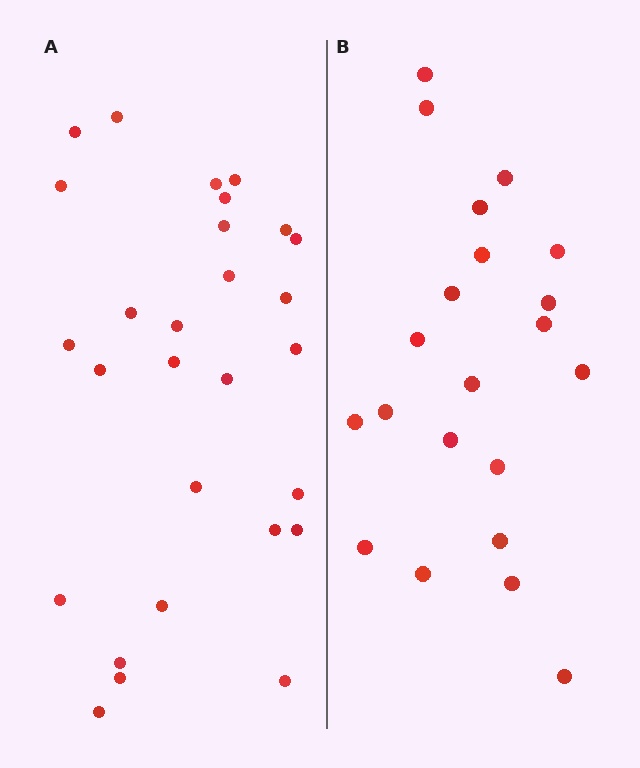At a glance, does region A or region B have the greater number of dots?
Region A (the left region) has more dots.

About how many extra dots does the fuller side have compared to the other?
Region A has roughly 8 or so more dots than region B.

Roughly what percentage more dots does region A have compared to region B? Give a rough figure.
About 35% more.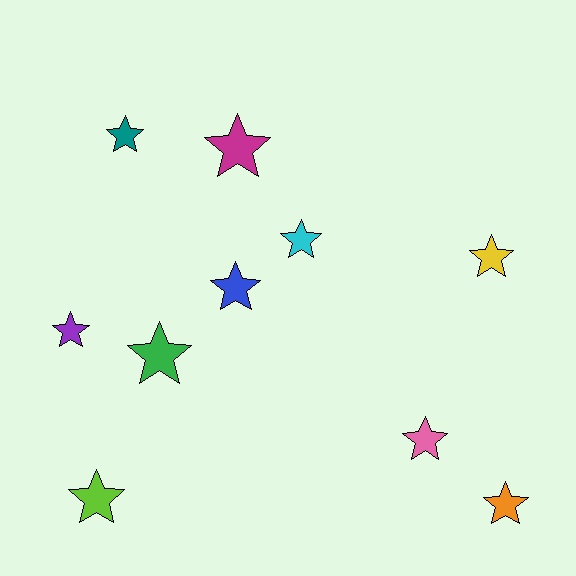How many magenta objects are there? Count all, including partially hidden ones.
There is 1 magenta object.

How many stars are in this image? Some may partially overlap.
There are 10 stars.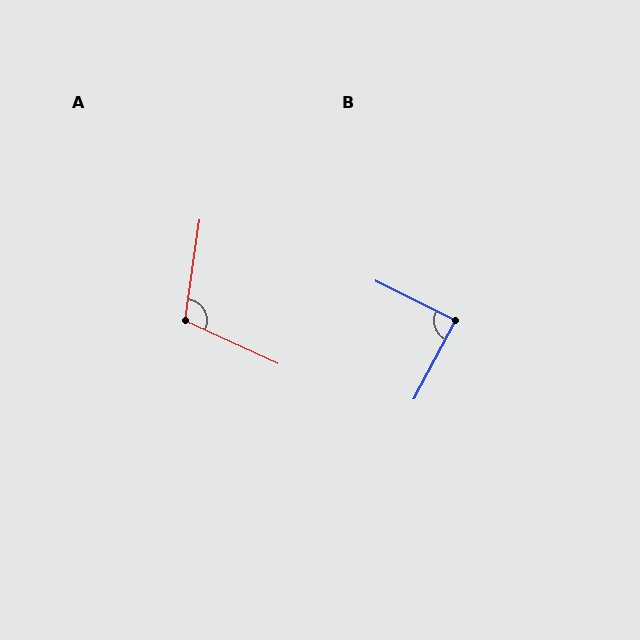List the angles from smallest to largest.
B (89°), A (107°).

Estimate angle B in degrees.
Approximately 89 degrees.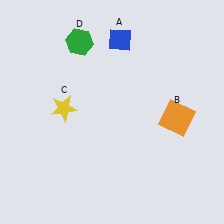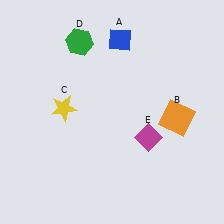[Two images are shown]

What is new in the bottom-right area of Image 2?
A magenta diamond (E) was added in the bottom-right area of Image 2.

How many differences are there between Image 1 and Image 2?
There is 1 difference between the two images.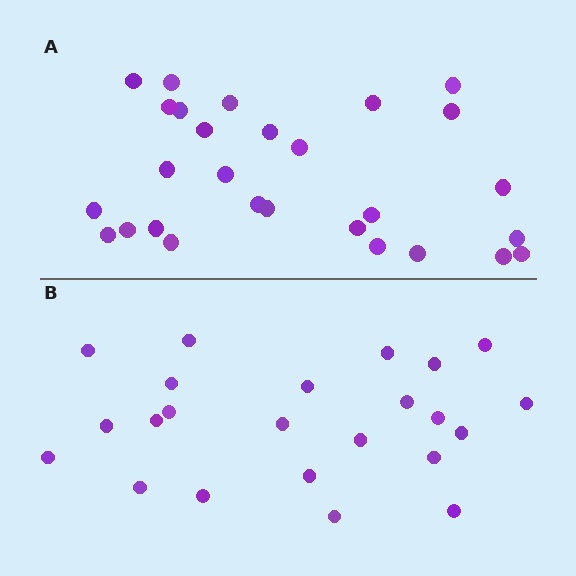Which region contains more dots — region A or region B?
Region A (the top region) has more dots.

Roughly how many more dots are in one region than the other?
Region A has about 5 more dots than region B.